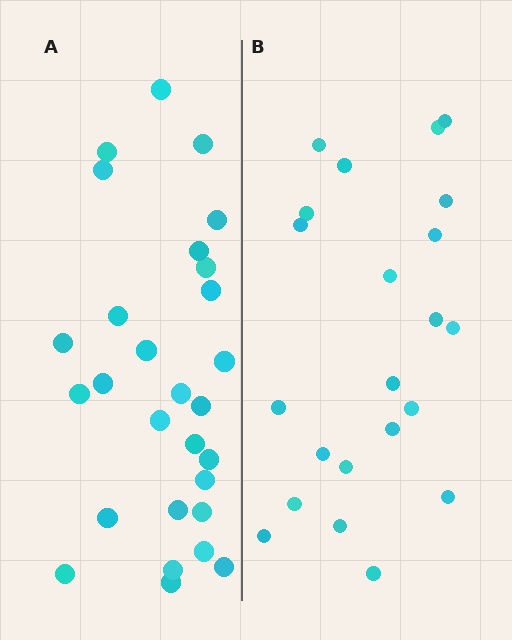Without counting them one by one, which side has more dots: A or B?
Region A (the left region) has more dots.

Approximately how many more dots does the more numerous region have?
Region A has about 6 more dots than region B.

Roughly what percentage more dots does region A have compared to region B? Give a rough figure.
About 25% more.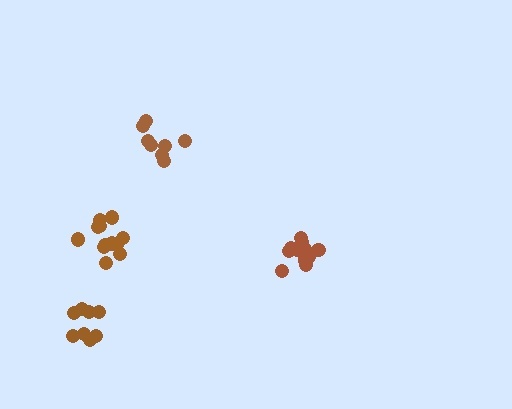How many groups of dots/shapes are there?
There are 4 groups.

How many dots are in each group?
Group 1: 12 dots, Group 2: 12 dots, Group 3: 8 dots, Group 4: 8 dots (40 total).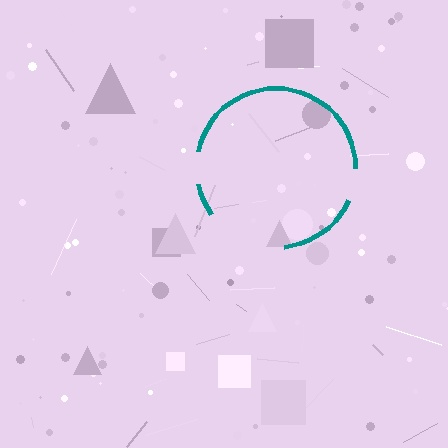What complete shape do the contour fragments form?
The contour fragments form a circle.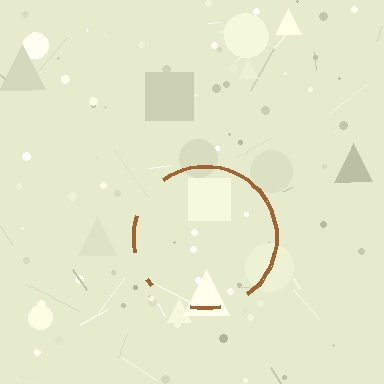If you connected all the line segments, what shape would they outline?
They would outline a circle.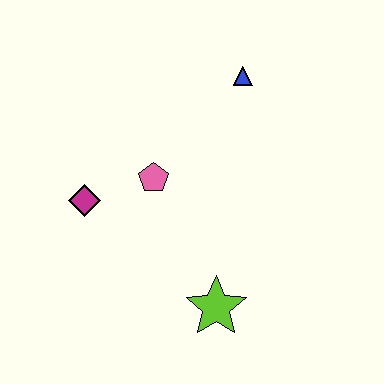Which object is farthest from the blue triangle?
The lime star is farthest from the blue triangle.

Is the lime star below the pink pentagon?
Yes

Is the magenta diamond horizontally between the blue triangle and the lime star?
No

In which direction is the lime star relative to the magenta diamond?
The lime star is to the right of the magenta diamond.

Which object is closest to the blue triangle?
The pink pentagon is closest to the blue triangle.